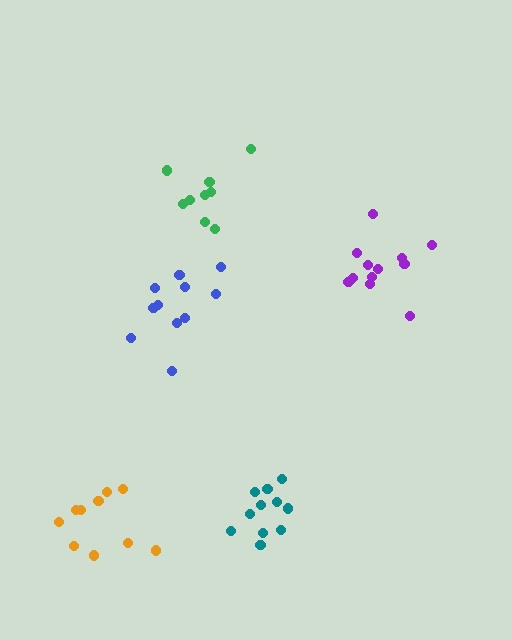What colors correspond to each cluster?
The clusters are colored: purple, orange, teal, blue, green.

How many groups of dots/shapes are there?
There are 5 groups.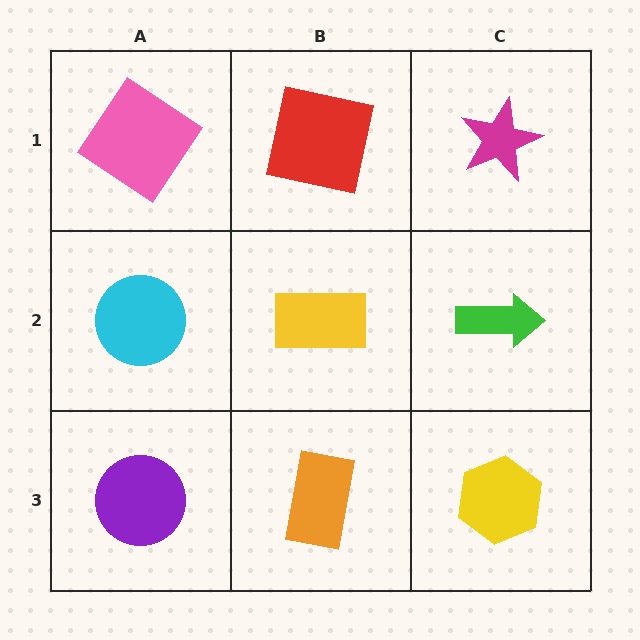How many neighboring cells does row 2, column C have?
3.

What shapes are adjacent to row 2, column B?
A red square (row 1, column B), an orange rectangle (row 3, column B), a cyan circle (row 2, column A), a green arrow (row 2, column C).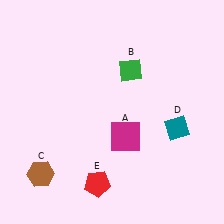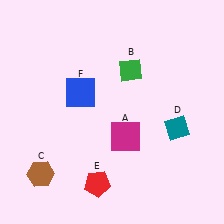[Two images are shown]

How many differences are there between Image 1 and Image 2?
There is 1 difference between the two images.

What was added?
A blue square (F) was added in Image 2.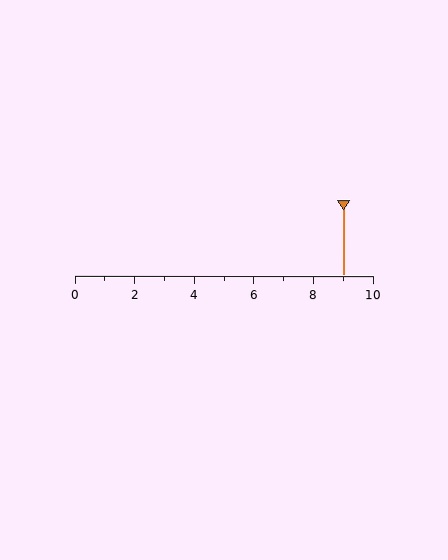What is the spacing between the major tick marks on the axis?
The major ticks are spaced 2 apart.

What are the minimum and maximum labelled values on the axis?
The axis runs from 0 to 10.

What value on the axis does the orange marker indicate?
The marker indicates approximately 9.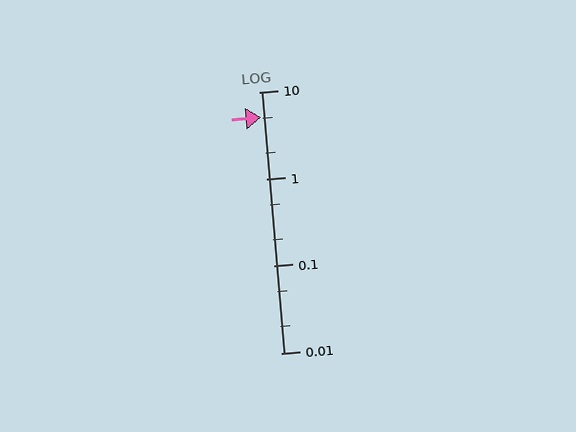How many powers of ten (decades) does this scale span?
The scale spans 3 decades, from 0.01 to 10.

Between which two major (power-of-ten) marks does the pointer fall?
The pointer is between 1 and 10.